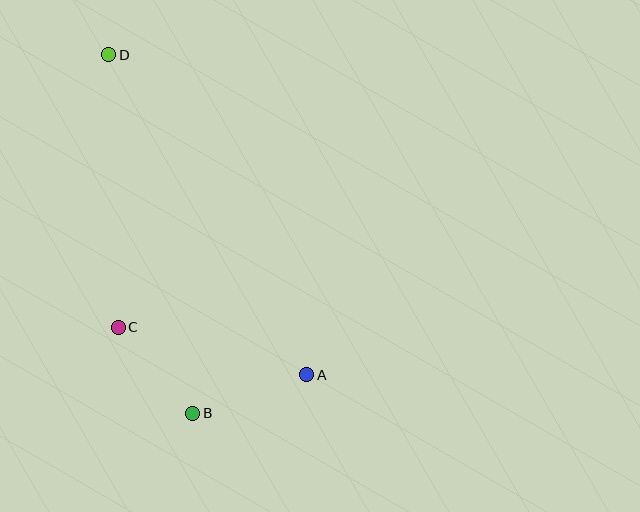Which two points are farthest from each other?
Points A and D are farthest from each other.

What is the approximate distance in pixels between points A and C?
The distance between A and C is approximately 195 pixels.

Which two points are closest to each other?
Points B and C are closest to each other.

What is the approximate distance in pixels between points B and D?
The distance between B and D is approximately 368 pixels.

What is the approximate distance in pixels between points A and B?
The distance between A and B is approximately 120 pixels.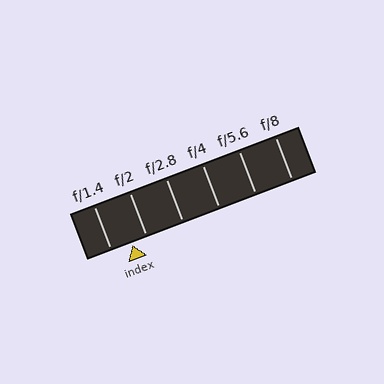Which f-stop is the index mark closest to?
The index mark is closest to f/2.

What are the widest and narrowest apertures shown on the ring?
The widest aperture shown is f/1.4 and the narrowest is f/8.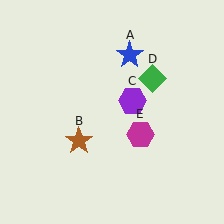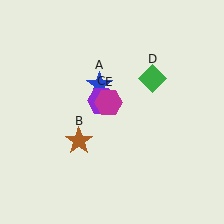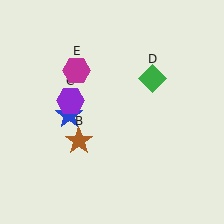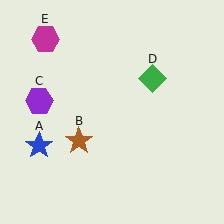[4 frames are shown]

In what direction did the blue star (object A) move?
The blue star (object A) moved down and to the left.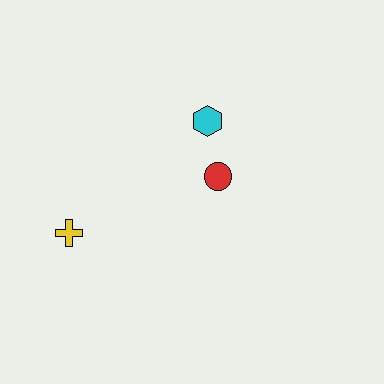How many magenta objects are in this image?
There are no magenta objects.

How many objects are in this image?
There are 3 objects.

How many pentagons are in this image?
There are no pentagons.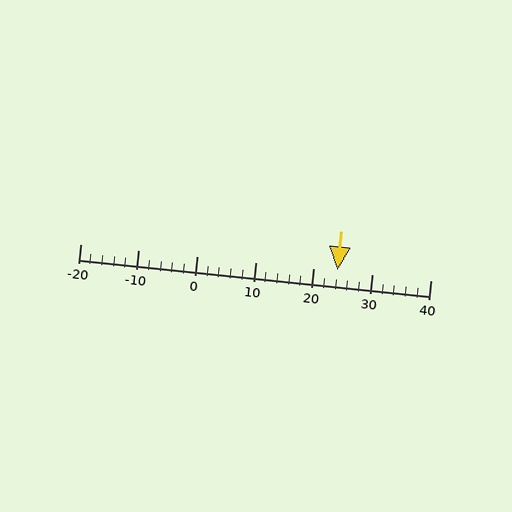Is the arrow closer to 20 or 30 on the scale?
The arrow is closer to 20.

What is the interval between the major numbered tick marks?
The major tick marks are spaced 10 units apart.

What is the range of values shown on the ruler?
The ruler shows values from -20 to 40.